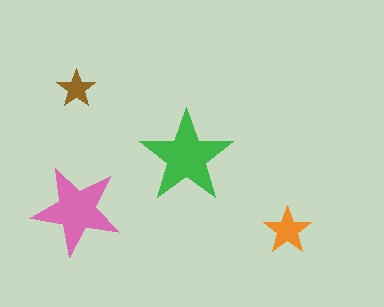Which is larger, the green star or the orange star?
The green one.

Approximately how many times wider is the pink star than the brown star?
About 2.5 times wider.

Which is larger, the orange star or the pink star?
The pink one.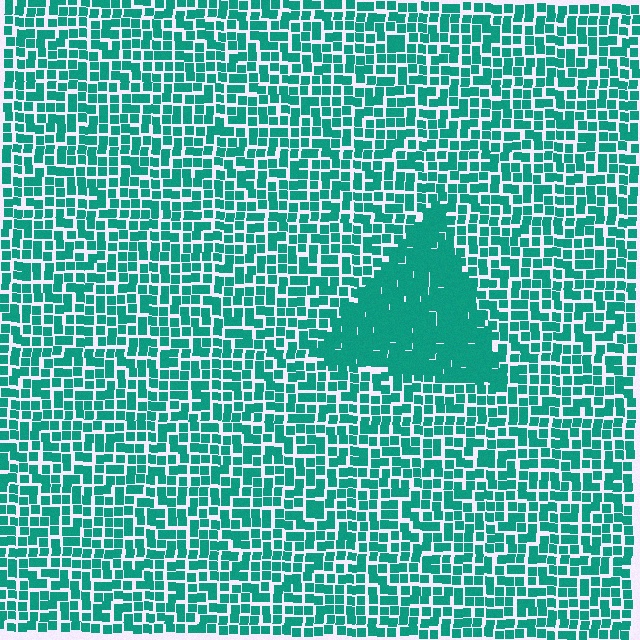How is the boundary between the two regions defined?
The boundary is defined by a change in element density (approximately 1.8x ratio). All elements are the same color, size, and shape.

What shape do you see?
I see a triangle.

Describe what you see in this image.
The image contains small teal elements arranged at two different densities. A triangle-shaped region is visible where the elements are more densely packed than the surrounding area.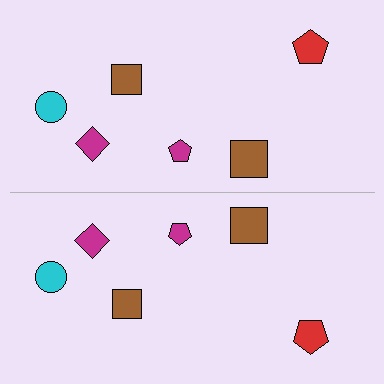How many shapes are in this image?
There are 12 shapes in this image.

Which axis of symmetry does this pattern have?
The pattern has a horizontal axis of symmetry running through the center of the image.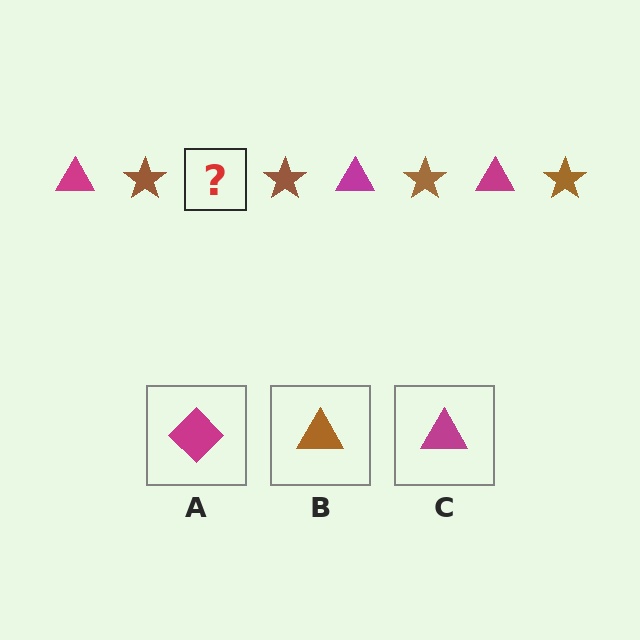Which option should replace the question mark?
Option C.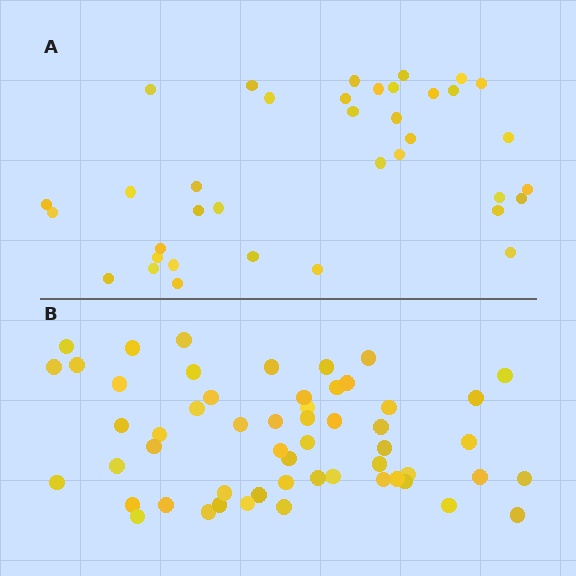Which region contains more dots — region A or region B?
Region B (the bottom region) has more dots.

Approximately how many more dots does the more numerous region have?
Region B has approximately 20 more dots than region A.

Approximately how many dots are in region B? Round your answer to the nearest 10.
About 60 dots. (The exact count is 55, which rounds to 60.)